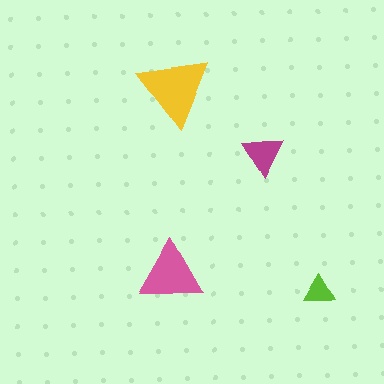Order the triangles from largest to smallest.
the yellow one, the pink one, the magenta one, the lime one.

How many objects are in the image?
There are 4 objects in the image.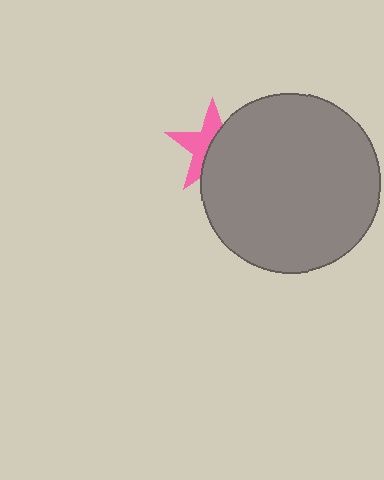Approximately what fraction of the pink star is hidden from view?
Roughly 52% of the pink star is hidden behind the gray circle.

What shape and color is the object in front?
The object in front is a gray circle.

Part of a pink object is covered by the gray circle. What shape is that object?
It is a star.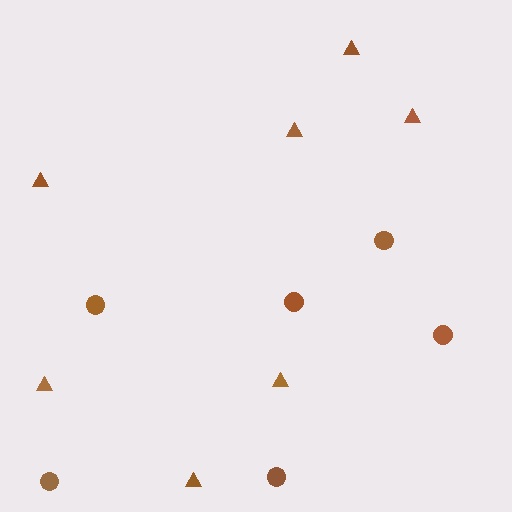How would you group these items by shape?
There are 2 groups: one group of triangles (7) and one group of circles (6).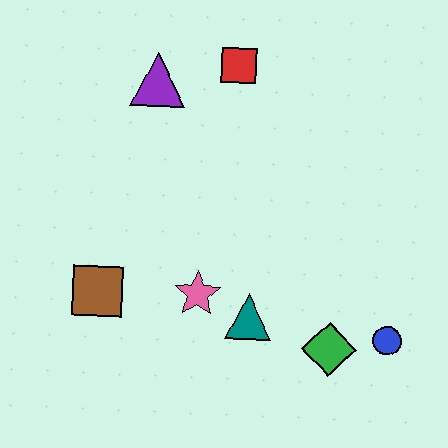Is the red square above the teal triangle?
Yes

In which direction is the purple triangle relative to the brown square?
The purple triangle is above the brown square.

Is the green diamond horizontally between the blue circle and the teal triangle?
Yes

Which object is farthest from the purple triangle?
The blue circle is farthest from the purple triangle.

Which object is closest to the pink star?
The teal triangle is closest to the pink star.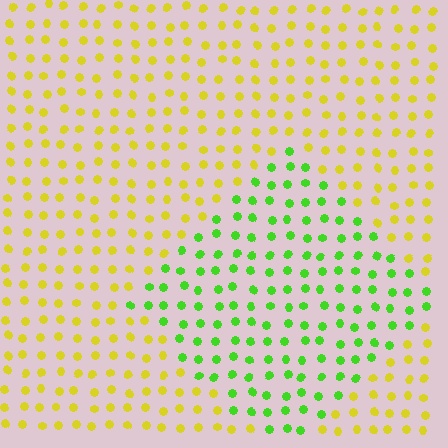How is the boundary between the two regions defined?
The boundary is defined purely by a slight shift in hue (about 52 degrees). Spacing, size, and orientation are identical on both sides.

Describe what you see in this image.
The image is filled with small yellow elements in a uniform arrangement. A diamond-shaped region is visible where the elements are tinted to a slightly different hue, forming a subtle color boundary.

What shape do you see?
I see a diamond.